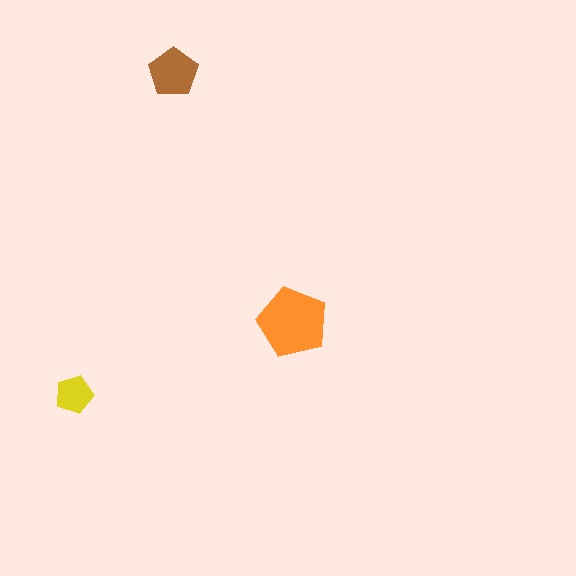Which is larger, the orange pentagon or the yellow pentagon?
The orange one.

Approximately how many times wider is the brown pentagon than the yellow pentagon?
About 1.5 times wider.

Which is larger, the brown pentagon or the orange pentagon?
The orange one.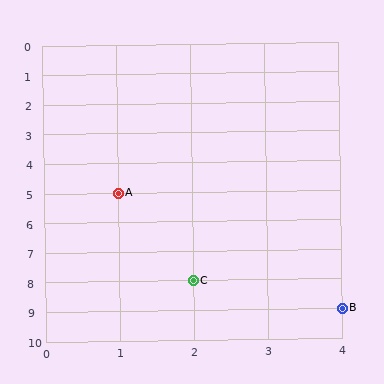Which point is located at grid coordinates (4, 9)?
Point B is at (4, 9).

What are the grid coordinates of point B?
Point B is at grid coordinates (4, 9).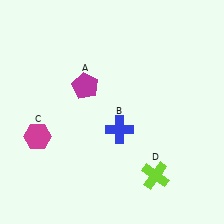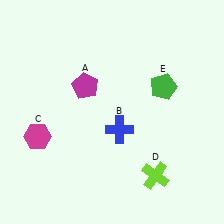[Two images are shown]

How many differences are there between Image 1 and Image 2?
There is 1 difference between the two images.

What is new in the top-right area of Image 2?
A green pentagon (E) was added in the top-right area of Image 2.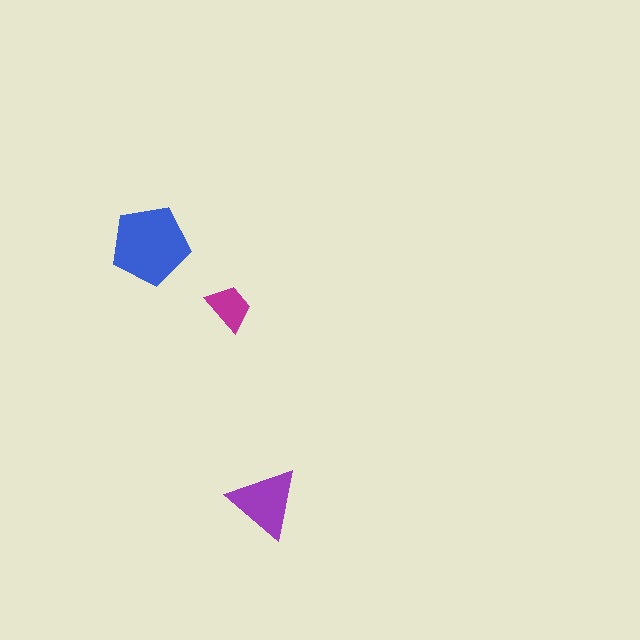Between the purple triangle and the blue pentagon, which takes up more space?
The blue pentagon.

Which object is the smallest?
The magenta trapezoid.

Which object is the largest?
The blue pentagon.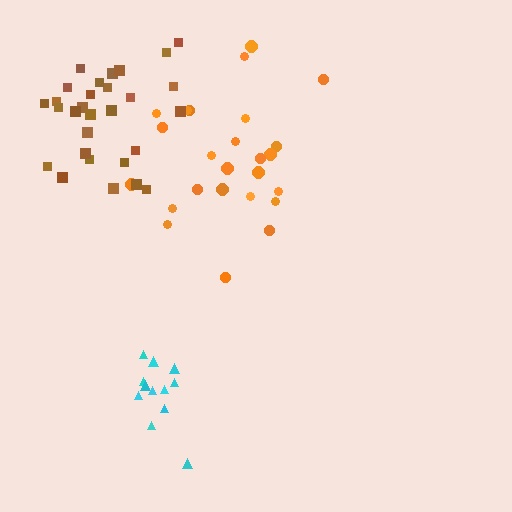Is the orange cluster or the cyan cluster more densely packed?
Cyan.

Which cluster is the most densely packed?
Cyan.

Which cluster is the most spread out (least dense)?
Orange.